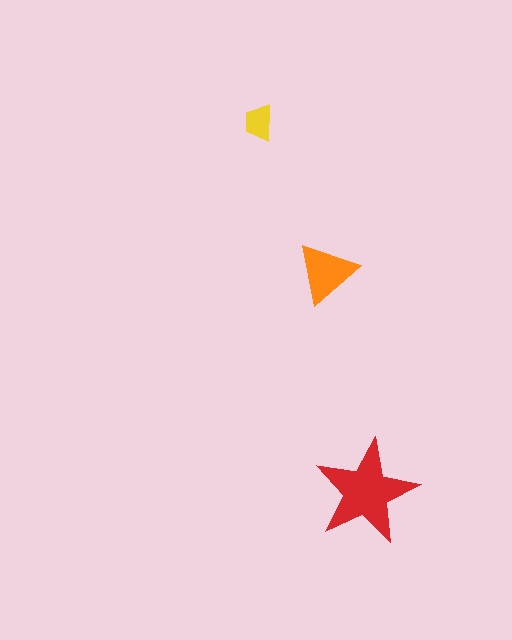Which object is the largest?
The red star.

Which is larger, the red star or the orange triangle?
The red star.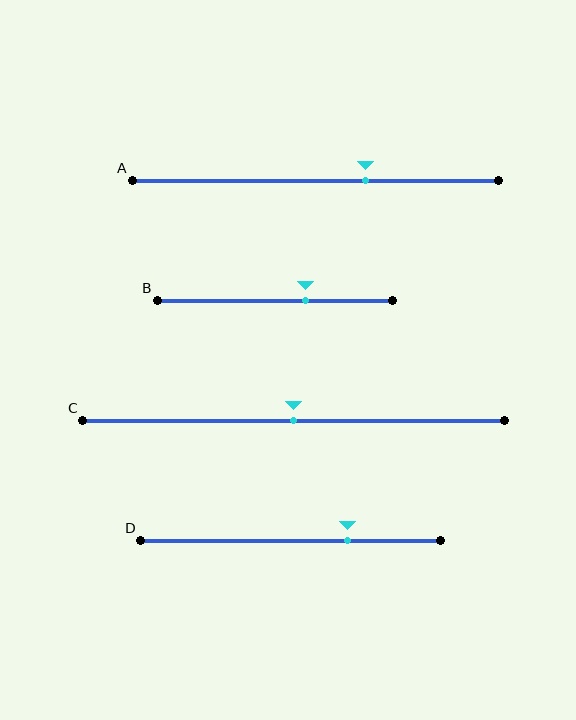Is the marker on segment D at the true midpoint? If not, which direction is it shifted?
No, the marker on segment D is shifted to the right by about 19% of the segment length.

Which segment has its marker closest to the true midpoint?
Segment C has its marker closest to the true midpoint.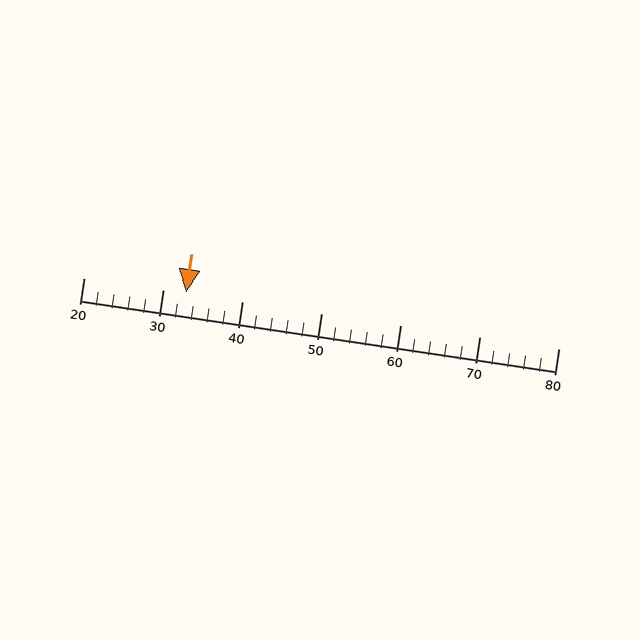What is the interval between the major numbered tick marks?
The major tick marks are spaced 10 units apart.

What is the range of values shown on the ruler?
The ruler shows values from 20 to 80.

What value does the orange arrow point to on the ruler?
The orange arrow points to approximately 33.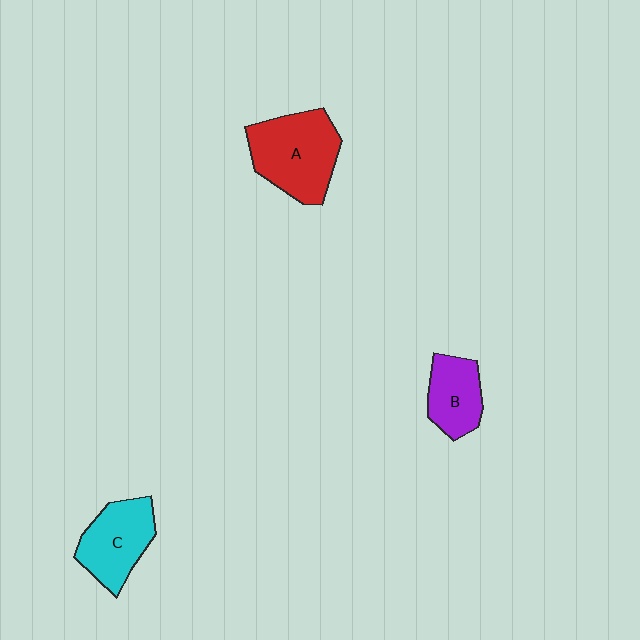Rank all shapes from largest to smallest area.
From largest to smallest: A (red), C (cyan), B (purple).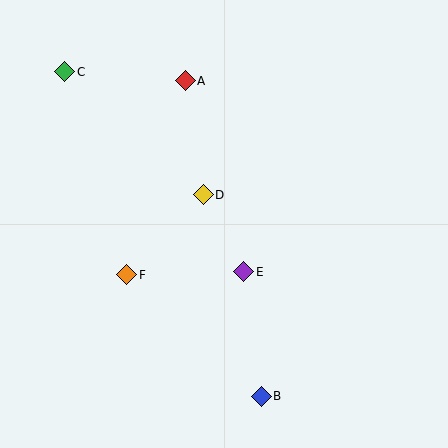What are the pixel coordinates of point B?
Point B is at (261, 396).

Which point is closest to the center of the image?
Point D at (203, 195) is closest to the center.